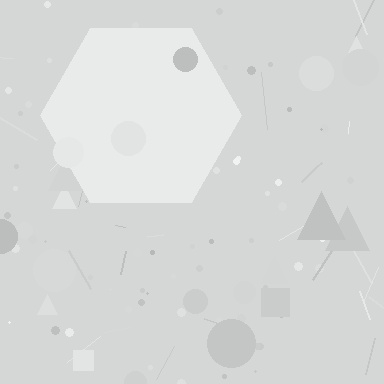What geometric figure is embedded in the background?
A hexagon is embedded in the background.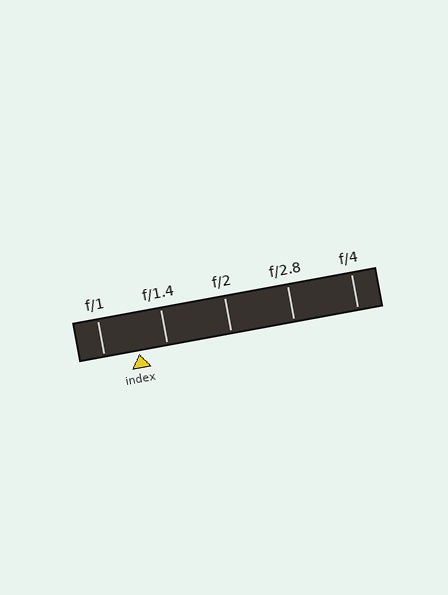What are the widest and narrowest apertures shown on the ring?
The widest aperture shown is f/1 and the narrowest is f/4.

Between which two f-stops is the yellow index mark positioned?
The index mark is between f/1 and f/1.4.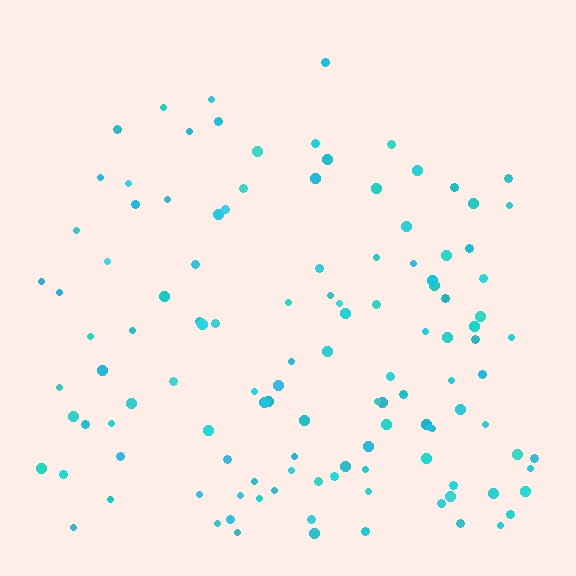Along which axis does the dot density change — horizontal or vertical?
Vertical.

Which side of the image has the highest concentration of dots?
The bottom.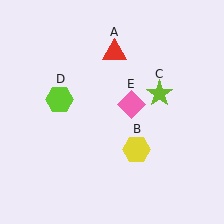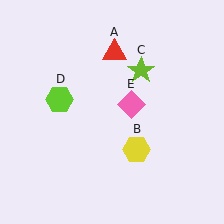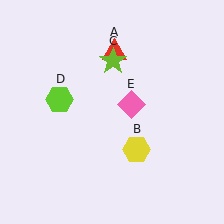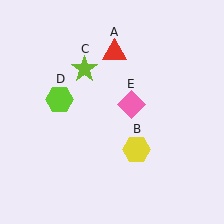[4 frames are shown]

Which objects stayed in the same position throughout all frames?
Red triangle (object A) and yellow hexagon (object B) and lime hexagon (object D) and pink diamond (object E) remained stationary.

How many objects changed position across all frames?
1 object changed position: lime star (object C).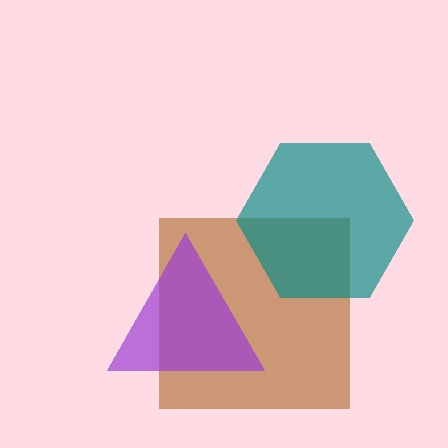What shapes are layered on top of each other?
The layered shapes are: a brown square, a purple triangle, a teal hexagon.